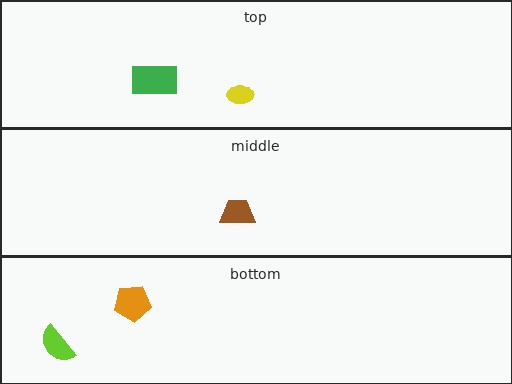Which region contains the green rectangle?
The top region.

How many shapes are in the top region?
2.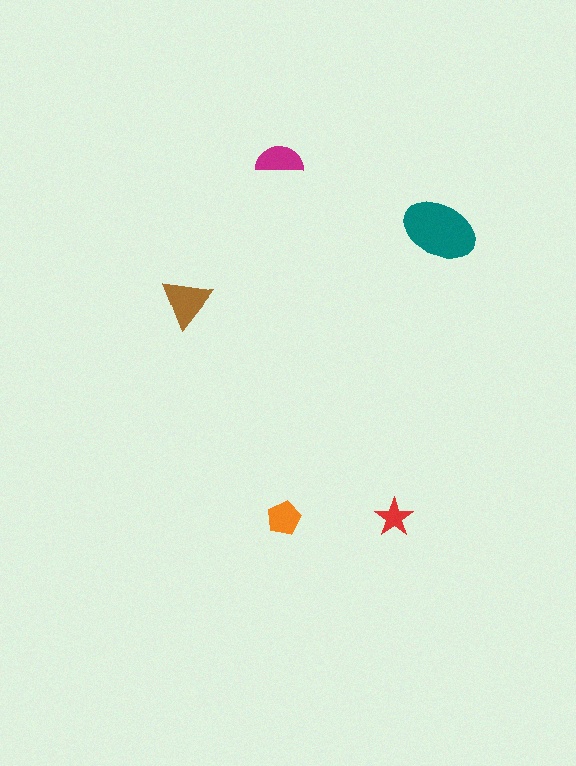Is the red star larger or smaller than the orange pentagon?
Smaller.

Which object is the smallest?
The red star.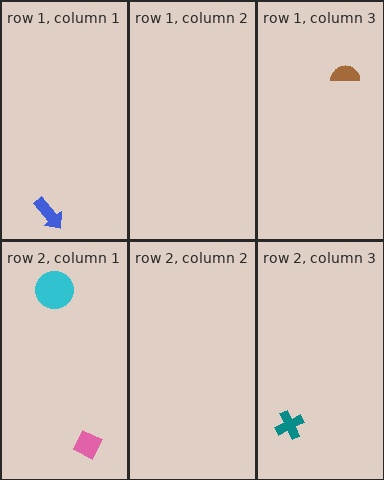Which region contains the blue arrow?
The row 1, column 1 region.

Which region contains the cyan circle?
The row 2, column 1 region.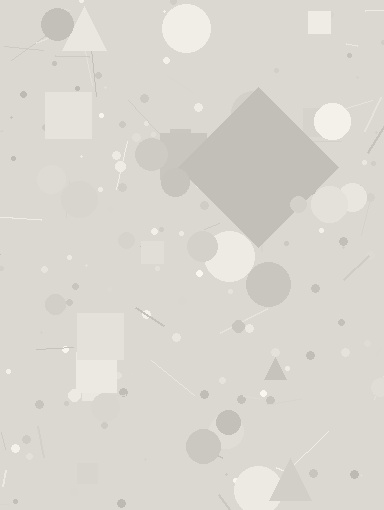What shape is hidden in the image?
A diamond is hidden in the image.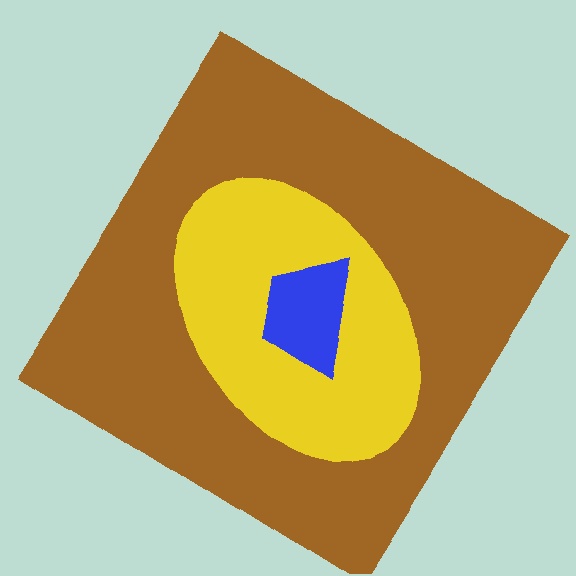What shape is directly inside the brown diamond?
The yellow ellipse.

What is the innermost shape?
The blue trapezoid.